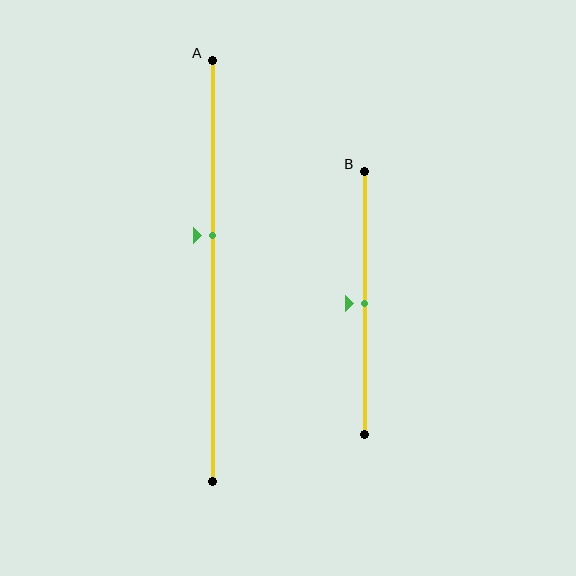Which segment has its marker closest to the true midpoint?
Segment B has its marker closest to the true midpoint.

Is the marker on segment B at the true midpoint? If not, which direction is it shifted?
Yes, the marker on segment B is at the true midpoint.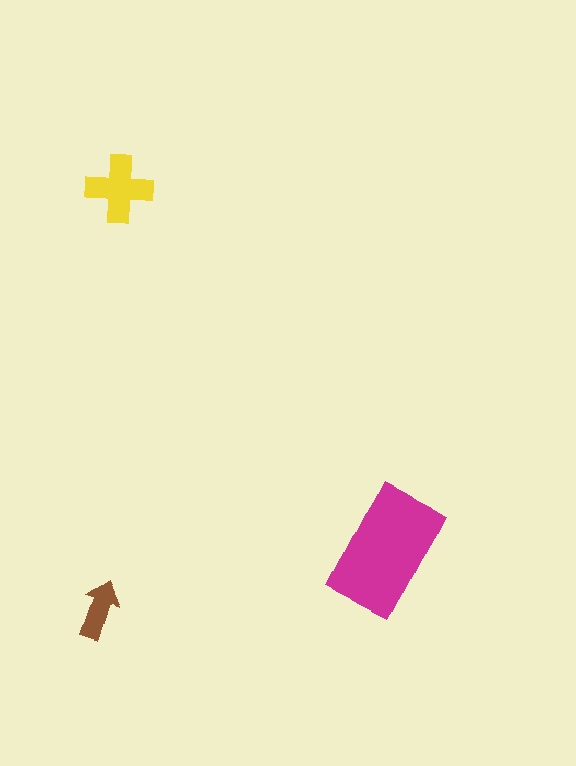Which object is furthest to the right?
The magenta rectangle is rightmost.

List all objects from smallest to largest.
The brown arrow, the yellow cross, the magenta rectangle.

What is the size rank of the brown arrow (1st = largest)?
3rd.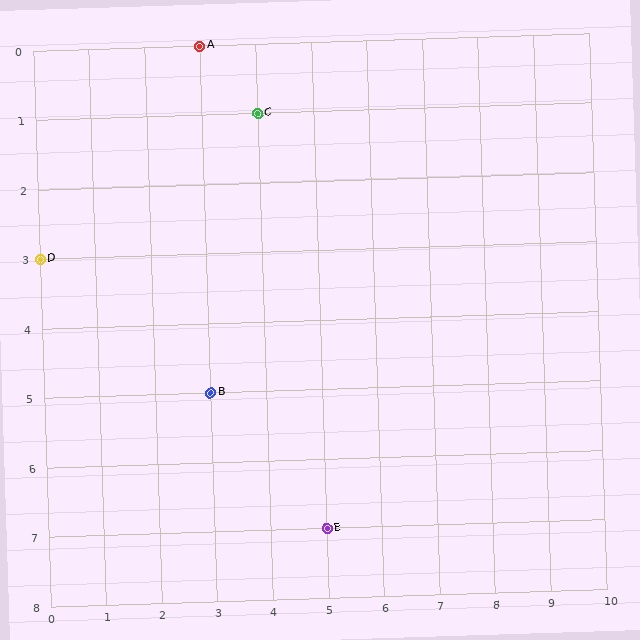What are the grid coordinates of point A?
Point A is at grid coordinates (3, 0).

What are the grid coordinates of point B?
Point B is at grid coordinates (3, 5).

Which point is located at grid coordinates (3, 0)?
Point A is at (3, 0).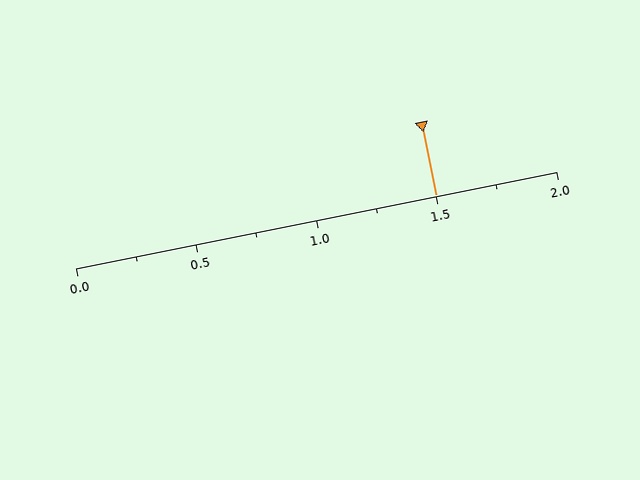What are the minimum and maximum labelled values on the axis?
The axis runs from 0.0 to 2.0.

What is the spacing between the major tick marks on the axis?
The major ticks are spaced 0.5 apart.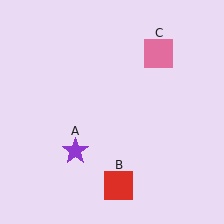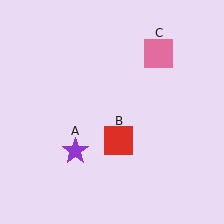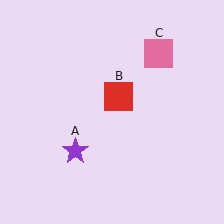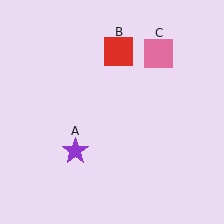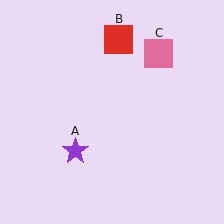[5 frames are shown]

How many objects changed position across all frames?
1 object changed position: red square (object B).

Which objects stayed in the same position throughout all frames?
Purple star (object A) and pink square (object C) remained stationary.